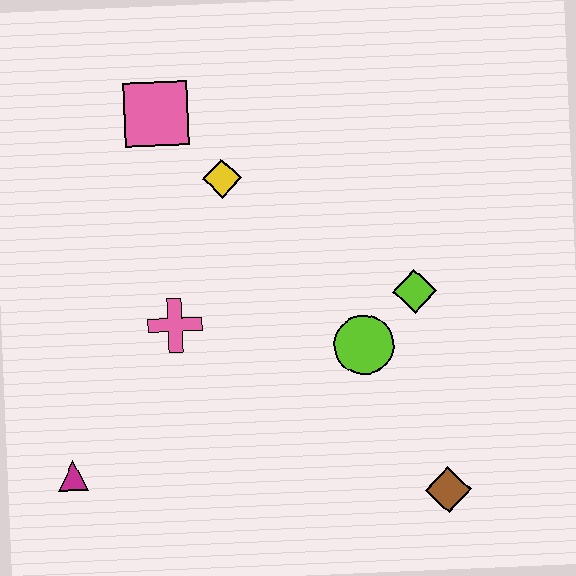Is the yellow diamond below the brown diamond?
No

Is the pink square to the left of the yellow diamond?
Yes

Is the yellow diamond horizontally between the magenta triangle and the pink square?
No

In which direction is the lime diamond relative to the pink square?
The lime diamond is to the right of the pink square.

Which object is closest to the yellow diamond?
The pink square is closest to the yellow diamond.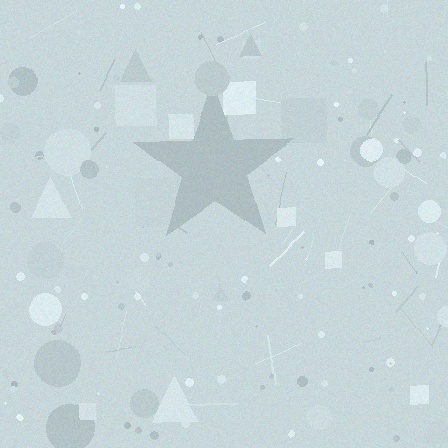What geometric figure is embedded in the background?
A star is embedded in the background.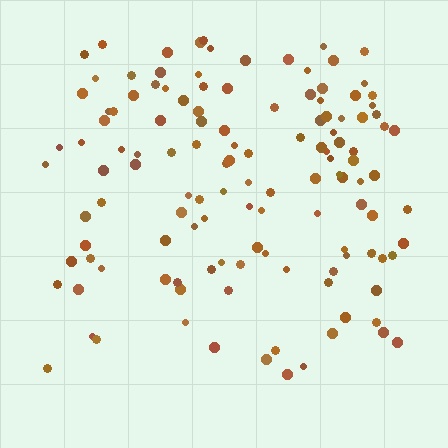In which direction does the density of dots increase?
From bottom to top, with the top side densest.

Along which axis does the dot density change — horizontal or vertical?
Vertical.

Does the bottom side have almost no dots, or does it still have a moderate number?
Still a moderate number, just noticeably fewer than the top.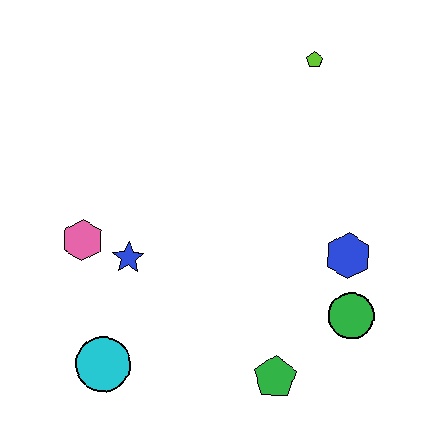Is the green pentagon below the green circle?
Yes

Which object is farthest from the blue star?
The lime pentagon is farthest from the blue star.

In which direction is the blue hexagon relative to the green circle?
The blue hexagon is above the green circle.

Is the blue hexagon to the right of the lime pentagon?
Yes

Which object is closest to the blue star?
The pink hexagon is closest to the blue star.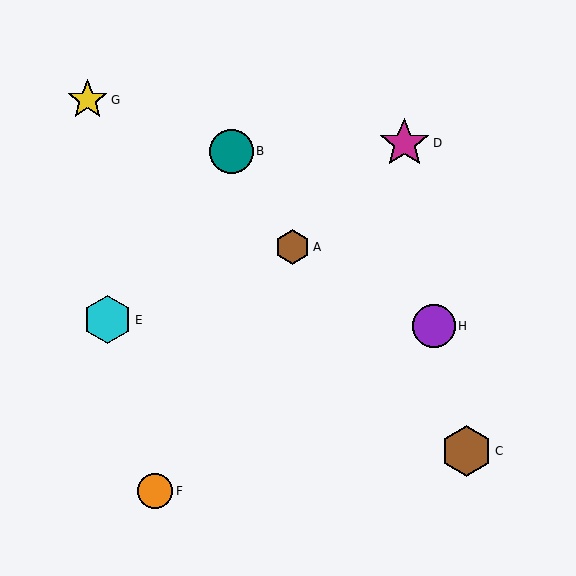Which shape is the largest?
The magenta star (labeled D) is the largest.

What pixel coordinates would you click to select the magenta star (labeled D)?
Click at (404, 143) to select the magenta star D.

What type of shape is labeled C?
Shape C is a brown hexagon.